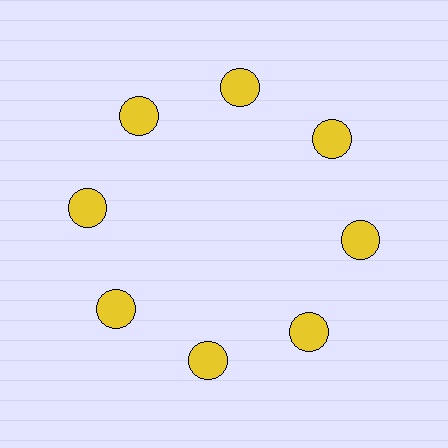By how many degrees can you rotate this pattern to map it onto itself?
The pattern maps onto itself every 45 degrees of rotation.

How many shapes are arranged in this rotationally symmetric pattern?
There are 8 shapes, arranged in 8 groups of 1.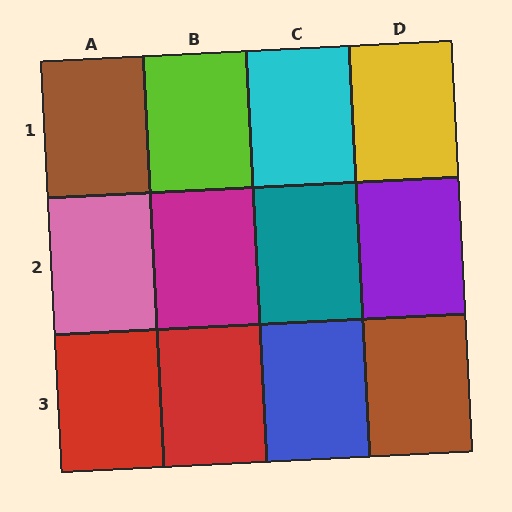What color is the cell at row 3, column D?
Brown.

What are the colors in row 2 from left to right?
Pink, magenta, teal, purple.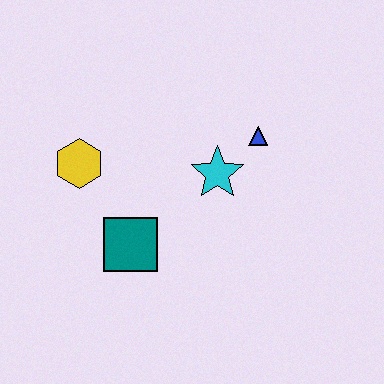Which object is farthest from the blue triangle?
The yellow hexagon is farthest from the blue triangle.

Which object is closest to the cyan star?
The blue triangle is closest to the cyan star.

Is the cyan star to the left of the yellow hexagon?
No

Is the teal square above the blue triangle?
No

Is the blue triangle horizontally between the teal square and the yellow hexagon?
No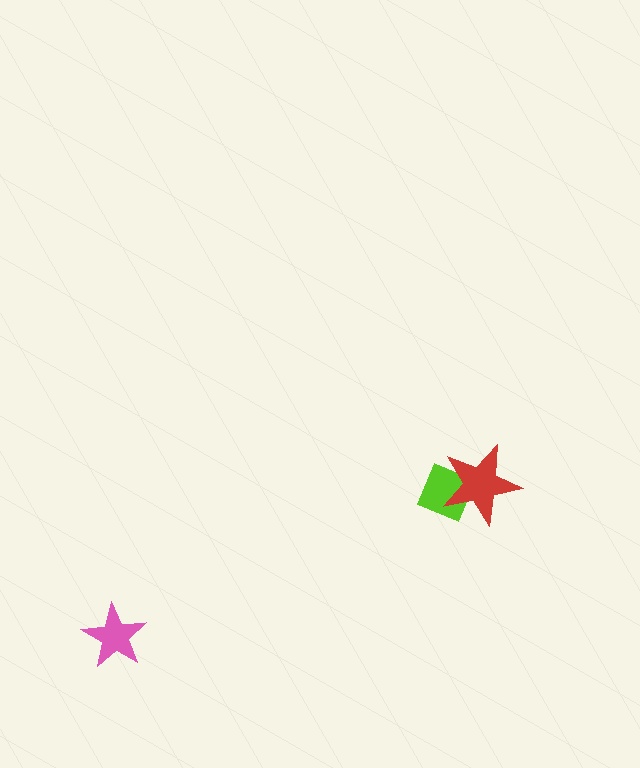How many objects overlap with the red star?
1 object overlaps with the red star.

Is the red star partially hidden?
No, no other shape covers it.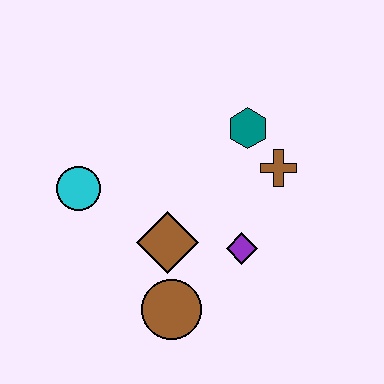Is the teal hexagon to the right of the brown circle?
Yes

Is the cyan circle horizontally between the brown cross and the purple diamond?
No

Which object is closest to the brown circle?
The brown diamond is closest to the brown circle.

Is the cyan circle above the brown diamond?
Yes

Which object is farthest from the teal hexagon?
The brown circle is farthest from the teal hexagon.